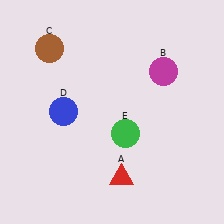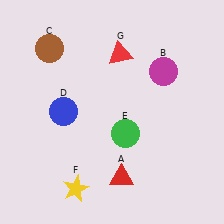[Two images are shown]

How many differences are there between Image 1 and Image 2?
There are 2 differences between the two images.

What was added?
A yellow star (F), a red triangle (G) were added in Image 2.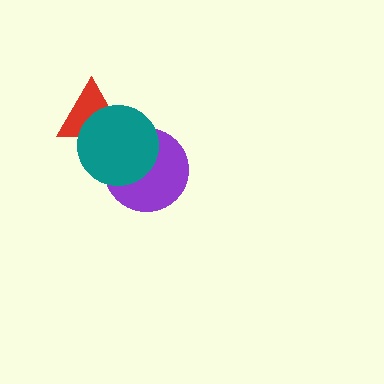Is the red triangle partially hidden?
Yes, it is partially covered by another shape.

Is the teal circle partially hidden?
No, no other shape covers it.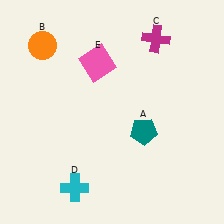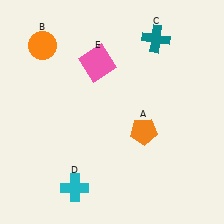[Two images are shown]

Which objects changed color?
A changed from teal to orange. C changed from magenta to teal.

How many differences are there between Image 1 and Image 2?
There are 2 differences between the two images.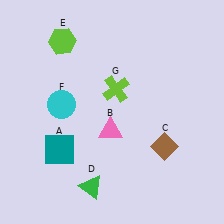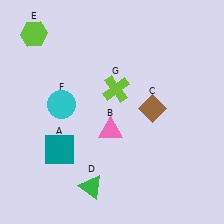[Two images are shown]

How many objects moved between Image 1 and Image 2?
2 objects moved between the two images.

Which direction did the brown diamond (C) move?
The brown diamond (C) moved up.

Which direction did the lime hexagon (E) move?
The lime hexagon (E) moved left.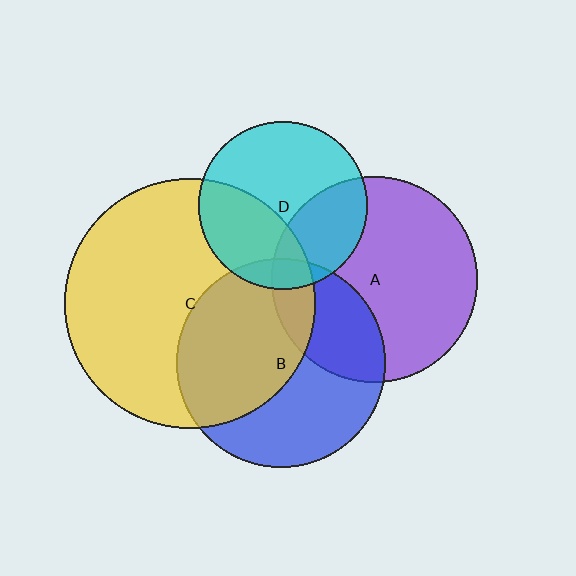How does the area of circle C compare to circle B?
Approximately 1.4 times.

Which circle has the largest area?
Circle C (yellow).